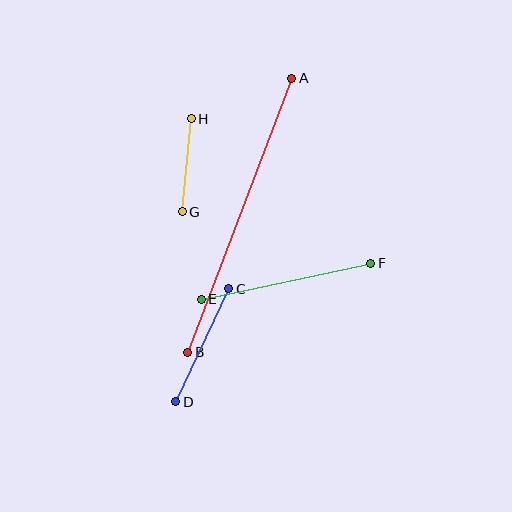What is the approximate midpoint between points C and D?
The midpoint is at approximately (202, 345) pixels.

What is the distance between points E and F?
The distance is approximately 173 pixels.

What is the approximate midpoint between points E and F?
The midpoint is at approximately (286, 281) pixels.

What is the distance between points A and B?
The distance is approximately 293 pixels.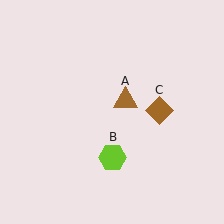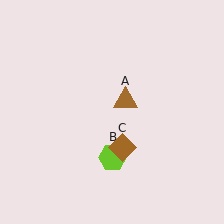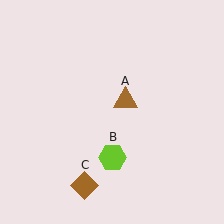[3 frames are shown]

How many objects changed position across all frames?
1 object changed position: brown diamond (object C).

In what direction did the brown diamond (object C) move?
The brown diamond (object C) moved down and to the left.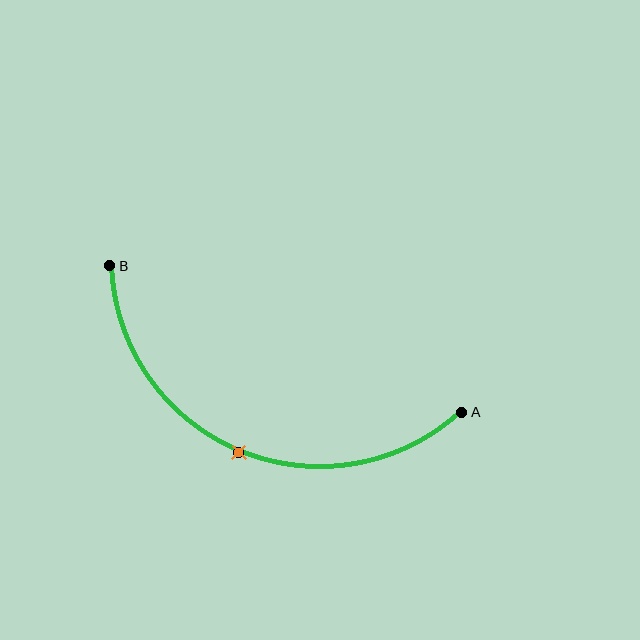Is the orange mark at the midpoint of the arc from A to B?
Yes. The orange mark lies on the arc at equal arc-length from both A and B — it is the arc midpoint.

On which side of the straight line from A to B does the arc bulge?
The arc bulges below the straight line connecting A and B.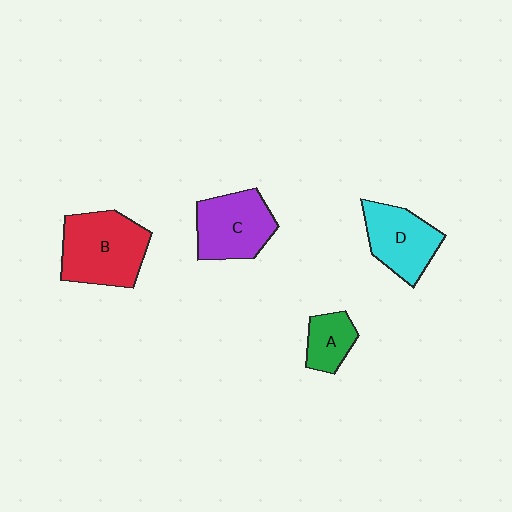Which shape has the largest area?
Shape B (red).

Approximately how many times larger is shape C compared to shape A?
Approximately 1.9 times.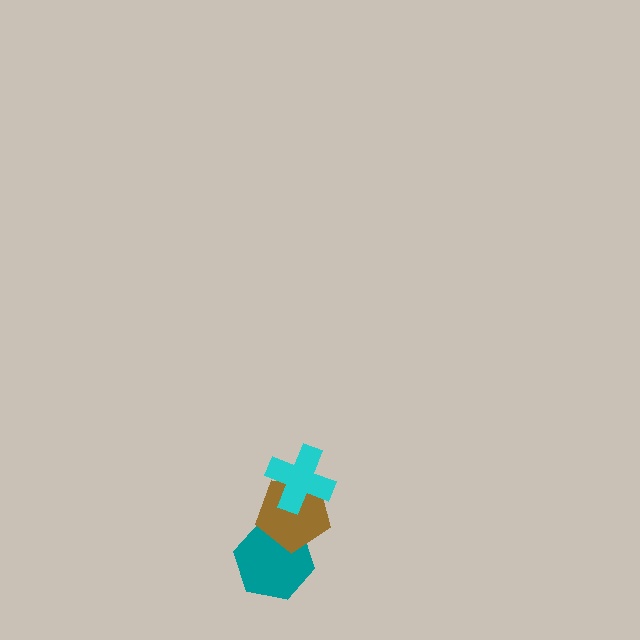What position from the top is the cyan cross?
The cyan cross is 1st from the top.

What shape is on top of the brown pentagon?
The cyan cross is on top of the brown pentagon.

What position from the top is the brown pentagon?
The brown pentagon is 2nd from the top.